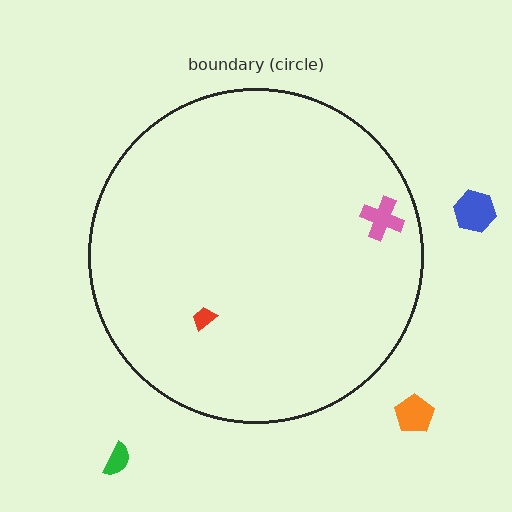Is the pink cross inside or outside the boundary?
Inside.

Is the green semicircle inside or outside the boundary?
Outside.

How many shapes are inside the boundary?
2 inside, 3 outside.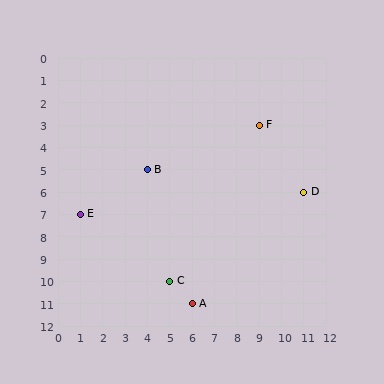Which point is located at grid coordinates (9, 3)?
Point F is at (9, 3).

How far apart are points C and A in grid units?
Points C and A are 1 column and 1 row apart (about 1.4 grid units diagonally).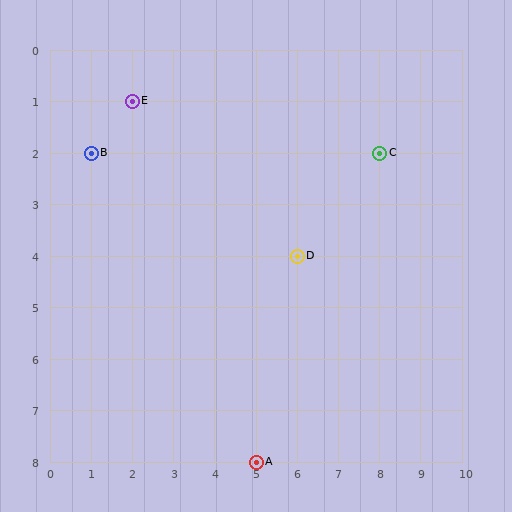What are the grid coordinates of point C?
Point C is at grid coordinates (8, 2).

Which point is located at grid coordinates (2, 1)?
Point E is at (2, 1).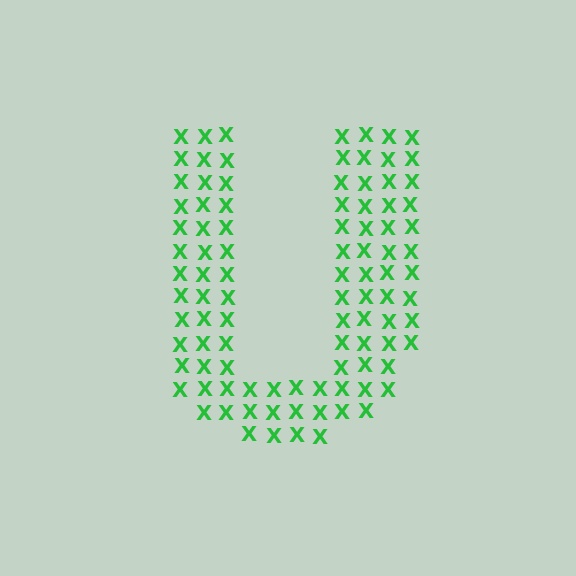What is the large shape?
The large shape is the letter U.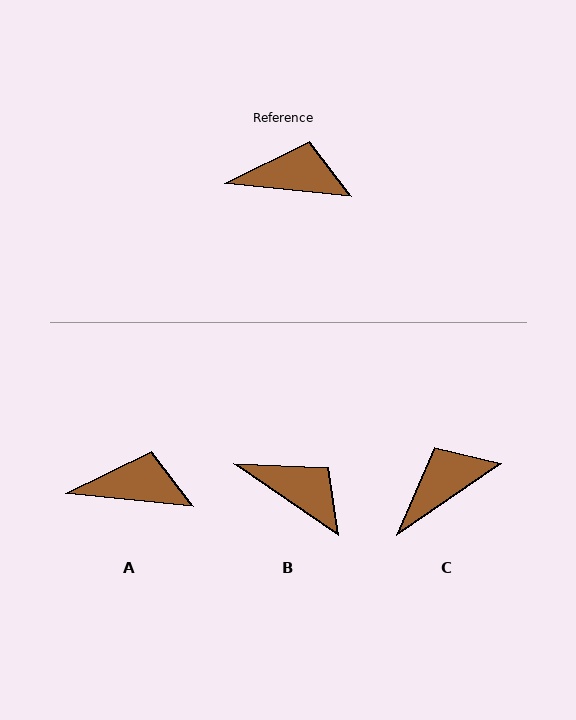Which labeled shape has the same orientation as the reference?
A.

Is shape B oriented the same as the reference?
No, it is off by about 29 degrees.